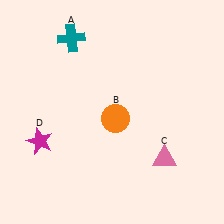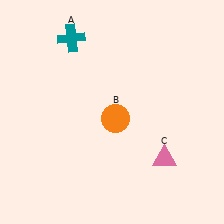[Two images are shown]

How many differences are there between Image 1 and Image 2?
There is 1 difference between the two images.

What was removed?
The magenta star (D) was removed in Image 2.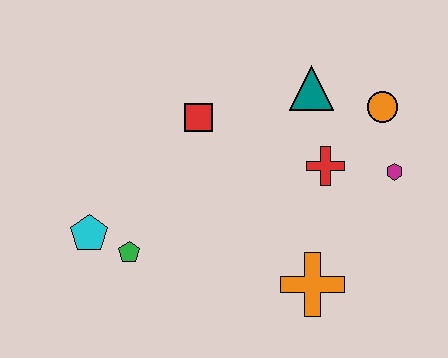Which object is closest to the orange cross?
The red cross is closest to the orange cross.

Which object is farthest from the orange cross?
The cyan pentagon is farthest from the orange cross.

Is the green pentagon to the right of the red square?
No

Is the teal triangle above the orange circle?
Yes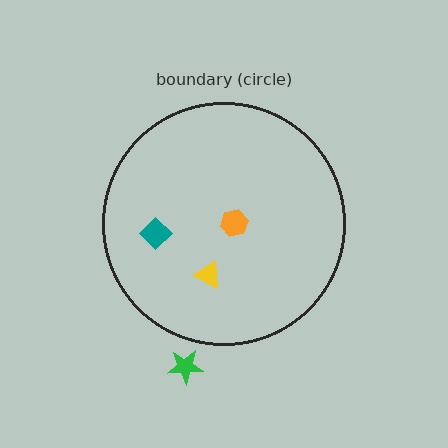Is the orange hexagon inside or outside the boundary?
Inside.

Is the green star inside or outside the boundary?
Outside.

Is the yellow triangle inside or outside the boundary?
Inside.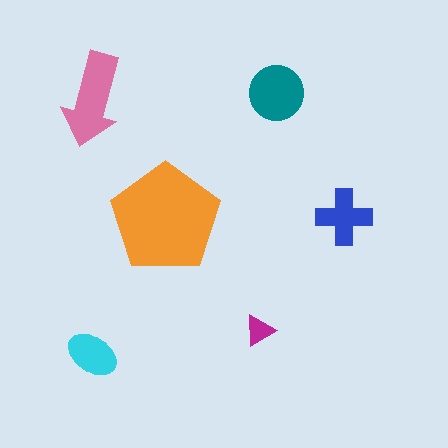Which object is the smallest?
The magenta triangle.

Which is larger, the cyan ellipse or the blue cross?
The blue cross.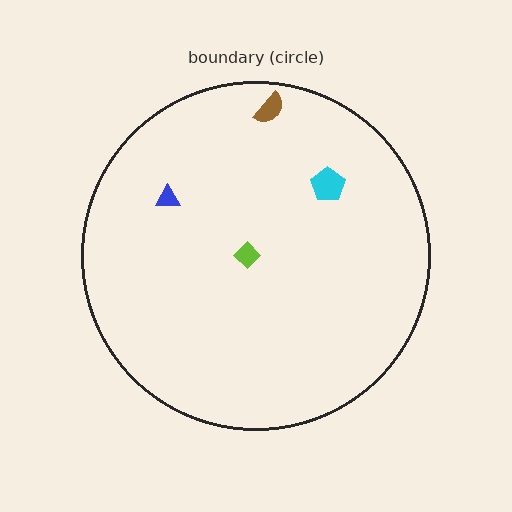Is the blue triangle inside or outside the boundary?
Inside.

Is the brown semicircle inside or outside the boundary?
Inside.